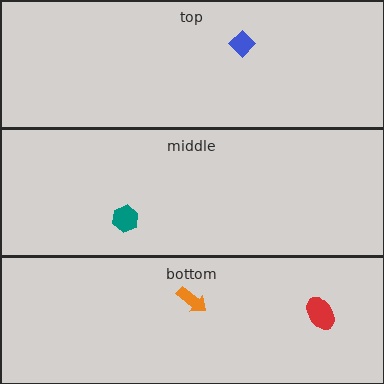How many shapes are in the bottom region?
2.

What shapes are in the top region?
The blue diamond.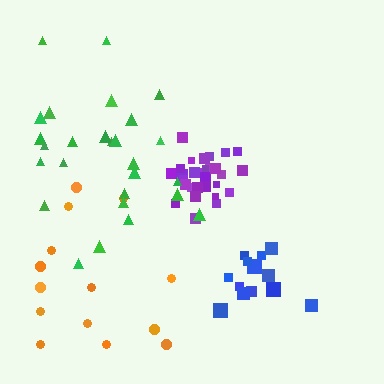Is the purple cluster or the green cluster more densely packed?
Purple.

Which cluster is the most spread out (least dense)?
Orange.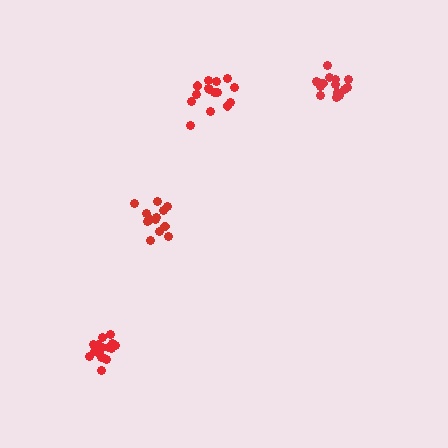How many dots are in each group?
Group 1: 15 dots, Group 2: 17 dots, Group 3: 15 dots, Group 4: 13 dots (60 total).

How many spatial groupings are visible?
There are 4 spatial groupings.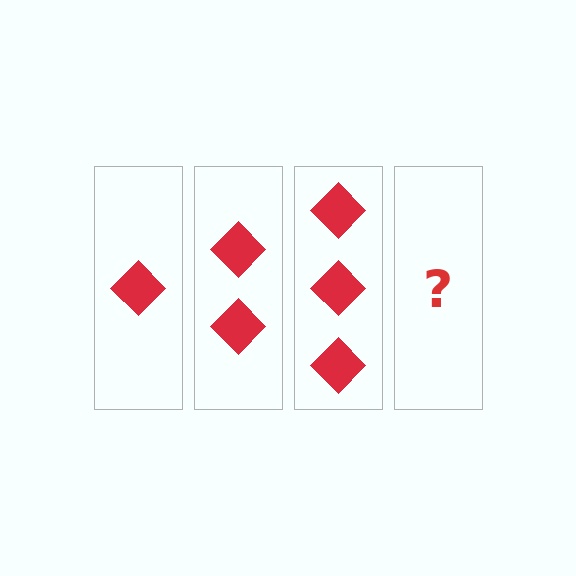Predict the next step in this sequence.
The next step is 4 diamonds.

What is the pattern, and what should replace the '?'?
The pattern is that each step adds one more diamond. The '?' should be 4 diamonds.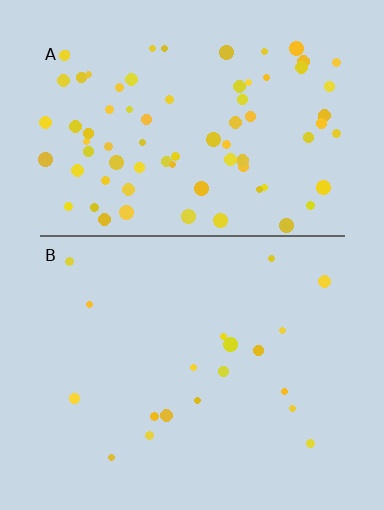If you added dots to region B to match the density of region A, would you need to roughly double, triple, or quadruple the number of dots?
Approximately quadruple.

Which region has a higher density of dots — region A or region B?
A (the top).